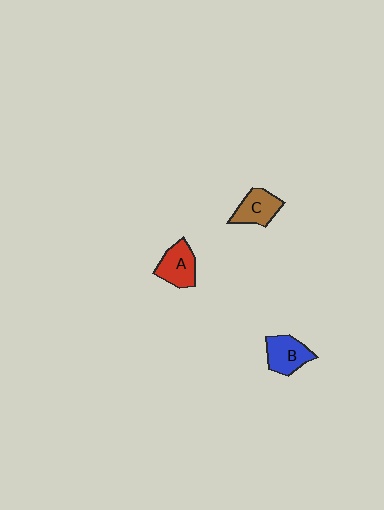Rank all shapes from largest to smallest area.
From largest to smallest: A (red), B (blue), C (brown).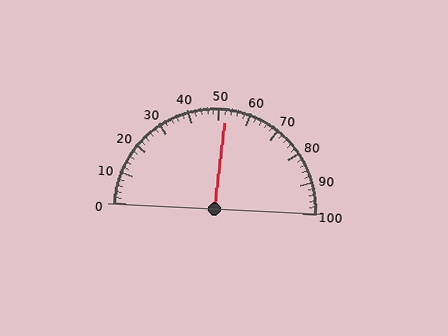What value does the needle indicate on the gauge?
The needle indicates approximately 52.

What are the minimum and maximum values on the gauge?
The gauge ranges from 0 to 100.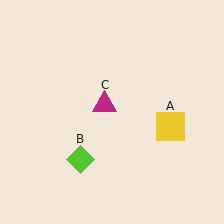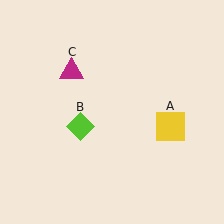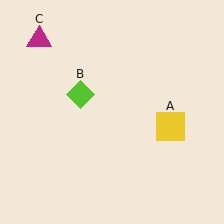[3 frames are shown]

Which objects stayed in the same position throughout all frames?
Yellow square (object A) remained stationary.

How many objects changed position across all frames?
2 objects changed position: lime diamond (object B), magenta triangle (object C).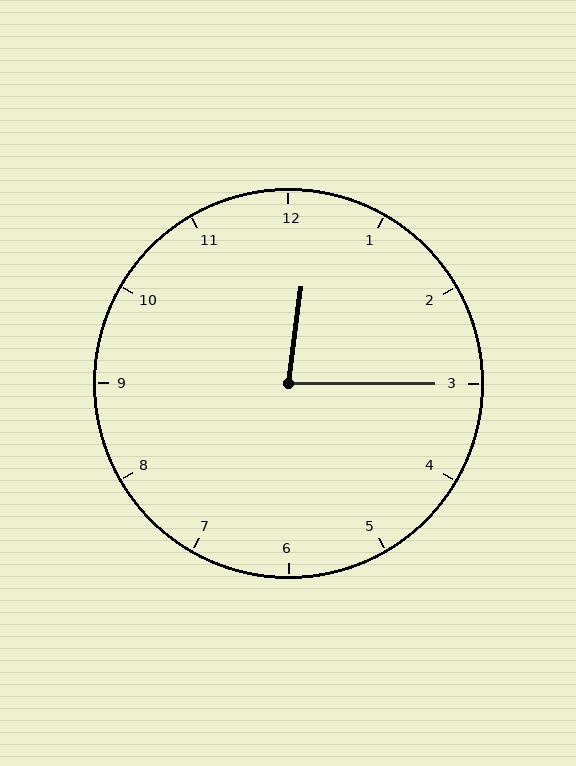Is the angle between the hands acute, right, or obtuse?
It is acute.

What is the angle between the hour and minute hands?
Approximately 82 degrees.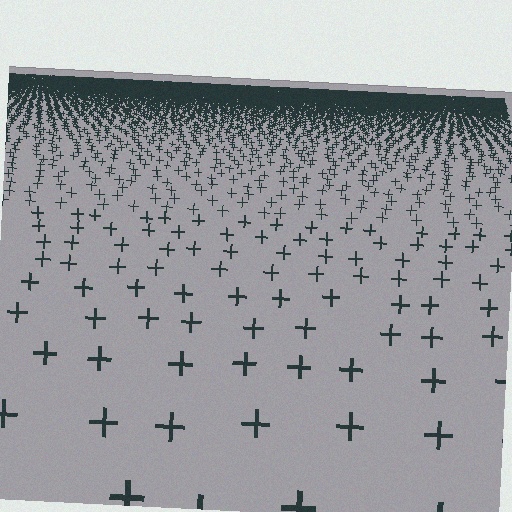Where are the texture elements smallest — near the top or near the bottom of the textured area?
Near the top.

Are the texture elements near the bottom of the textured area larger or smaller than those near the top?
Larger. Near the bottom, elements are closer to the viewer and appear at a bigger on-screen size.